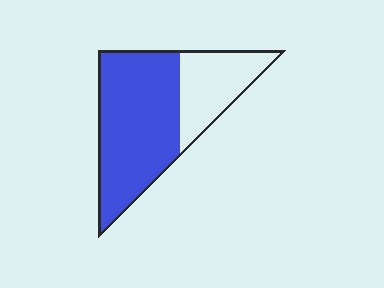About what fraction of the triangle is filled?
About two thirds (2/3).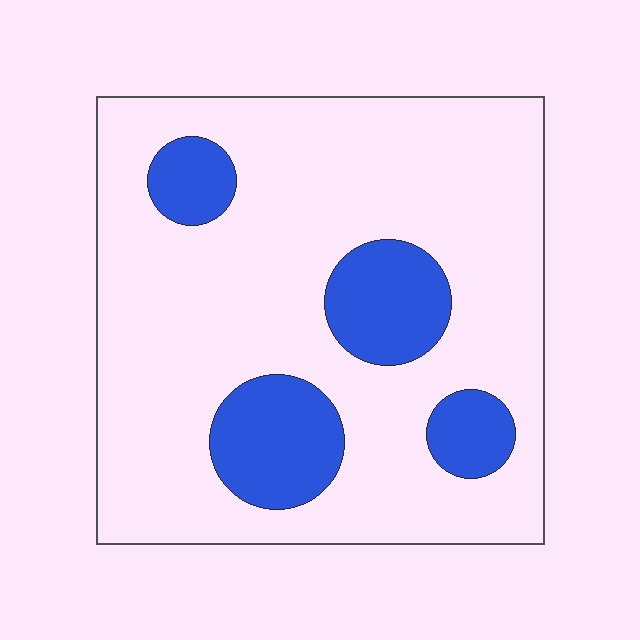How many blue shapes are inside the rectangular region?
4.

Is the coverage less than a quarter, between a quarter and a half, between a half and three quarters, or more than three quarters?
Less than a quarter.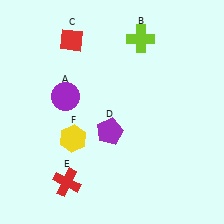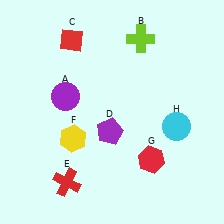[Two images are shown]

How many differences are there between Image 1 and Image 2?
There are 2 differences between the two images.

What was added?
A red hexagon (G), a cyan circle (H) were added in Image 2.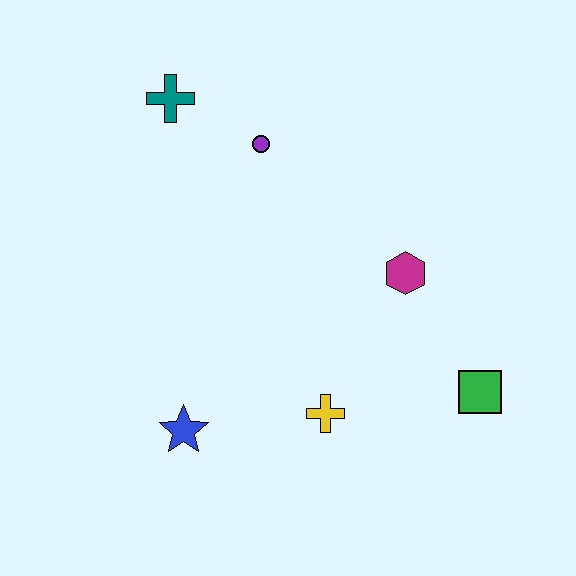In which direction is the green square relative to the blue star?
The green square is to the right of the blue star.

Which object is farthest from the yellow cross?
The teal cross is farthest from the yellow cross.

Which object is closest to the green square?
The magenta hexagon is closest to the green square.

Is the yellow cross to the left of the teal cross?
No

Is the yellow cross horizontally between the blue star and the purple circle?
No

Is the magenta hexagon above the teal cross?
No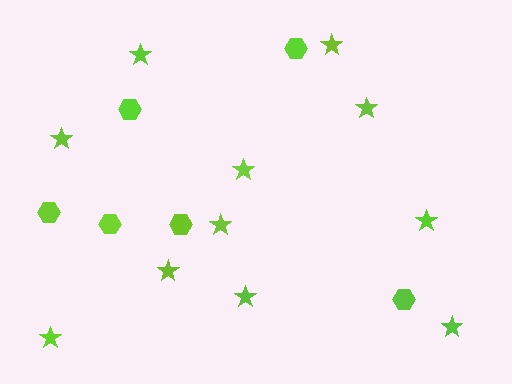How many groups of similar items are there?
There are 2 groups: one group of stars (11) and one group of hexagons (6).